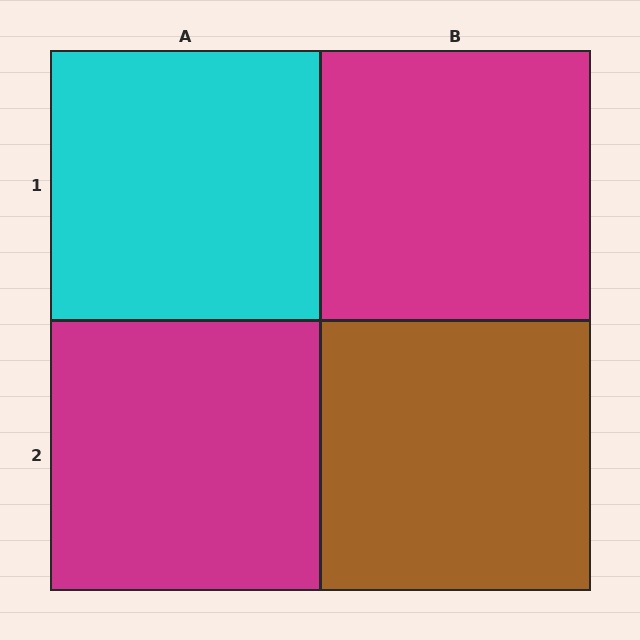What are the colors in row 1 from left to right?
Cyan, magenta.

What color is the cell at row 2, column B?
Brown.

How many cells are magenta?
2 cells are magenta.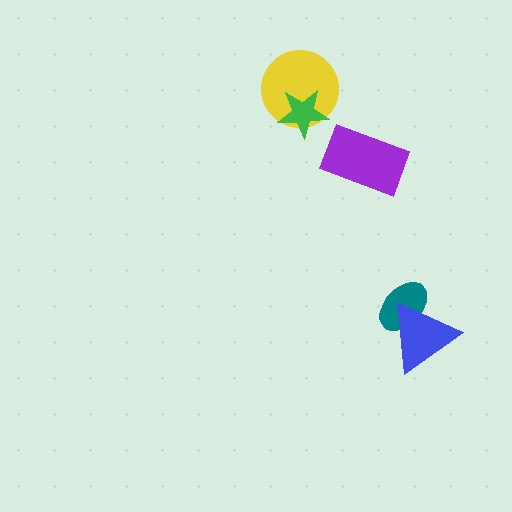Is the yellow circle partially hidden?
Yes, it is partially covered by another shape.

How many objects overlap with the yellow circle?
1 object overlaps with the yellow circle.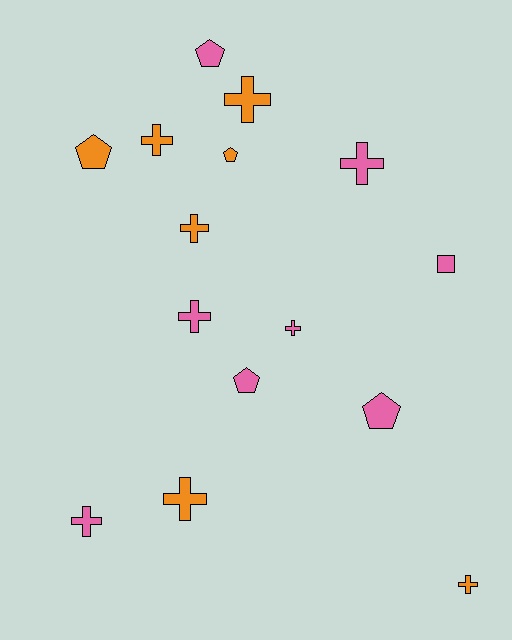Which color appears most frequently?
Pink, with 8 objects.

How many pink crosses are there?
There are 4 pink crosses.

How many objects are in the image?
There are 15 objects.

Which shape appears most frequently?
Cross, with 9 objects.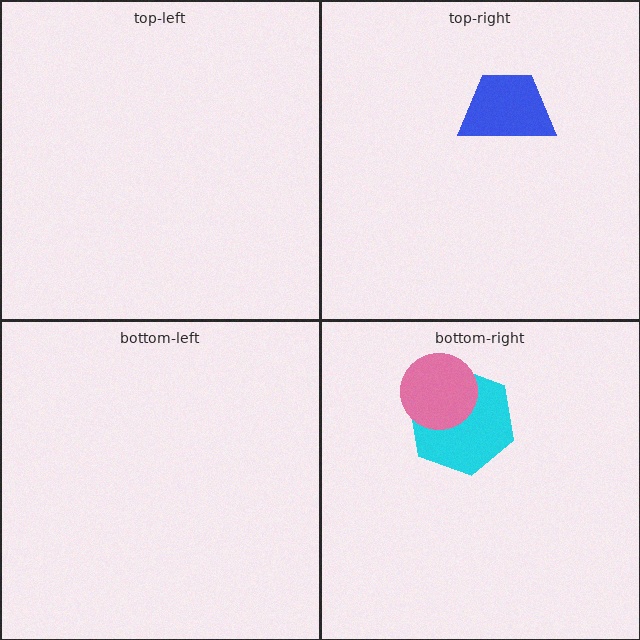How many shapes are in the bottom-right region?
2.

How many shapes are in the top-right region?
1.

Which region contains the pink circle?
The bottom-right region.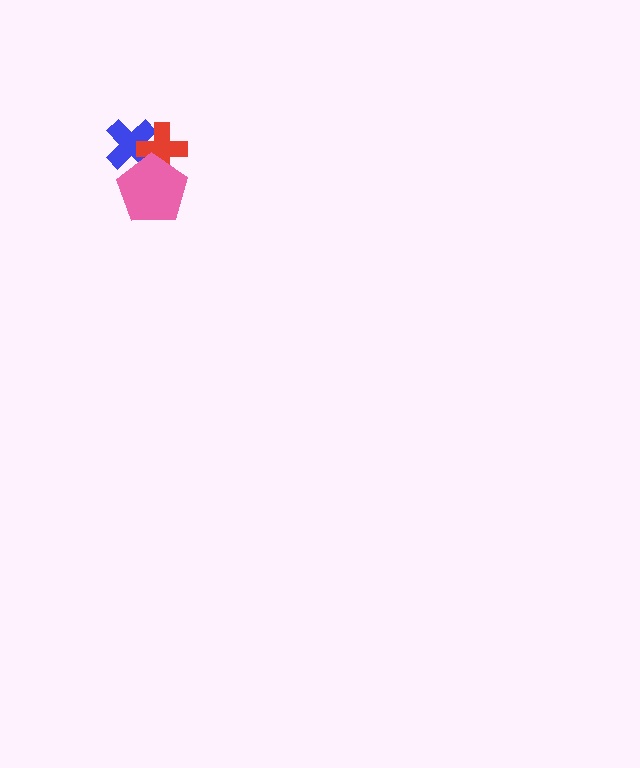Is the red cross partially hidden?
Yes, it is partially covered by another shape.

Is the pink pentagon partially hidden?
No, no other shape covers it.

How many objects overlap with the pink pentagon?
2 objects overlap with the pink pentagon.